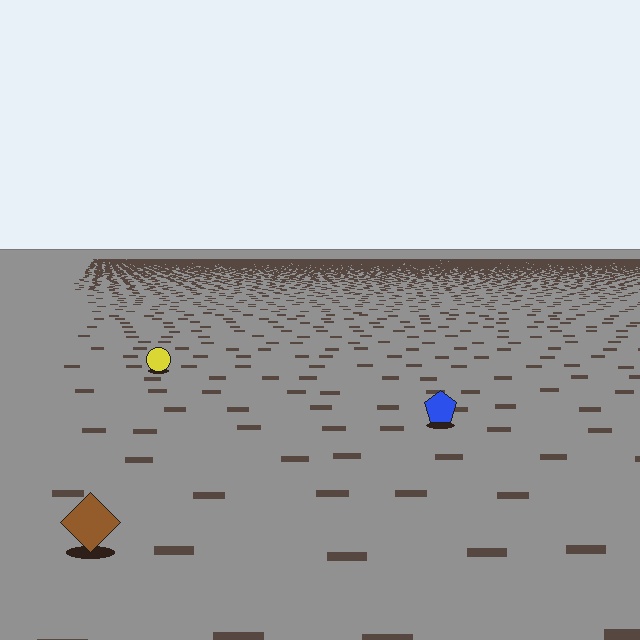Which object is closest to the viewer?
The brown diamond is closest. The texture marks near it are larger and more spread out.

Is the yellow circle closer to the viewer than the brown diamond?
No. The brown diamond is closer — you can tell from the texture gradient: the ground texture is coarser near it.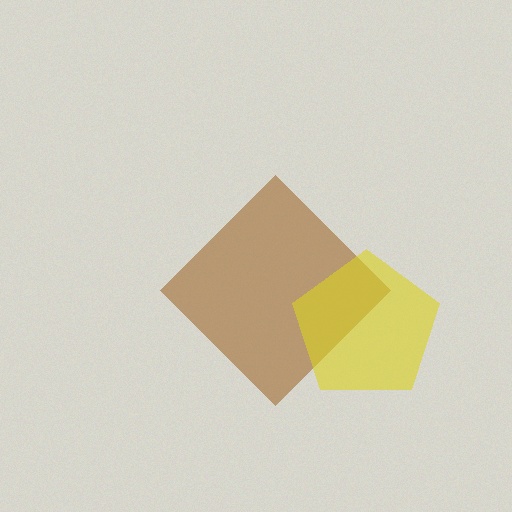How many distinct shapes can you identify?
There are 2 distinct shapes: a brown diamond, a yellow pentagon.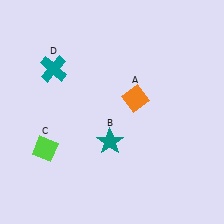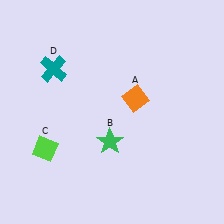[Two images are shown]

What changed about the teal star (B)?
In Image 1, B is teal. In Image 2, it changed to green.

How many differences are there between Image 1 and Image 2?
There is 1 difference between the two images.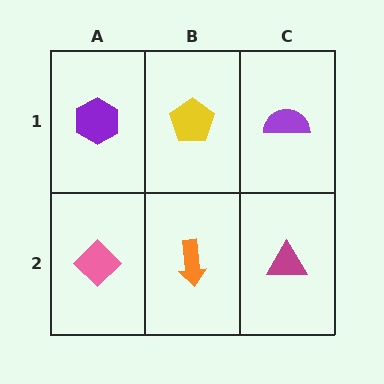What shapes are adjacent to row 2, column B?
A yellow pentagon (row 1, column B), a pink diamond (row 2, column A), a magenta triangle (row 2, column C).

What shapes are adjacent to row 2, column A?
A purple hexagon (row 1, column A), an orange arrow (row 2, column B).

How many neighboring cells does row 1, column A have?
2.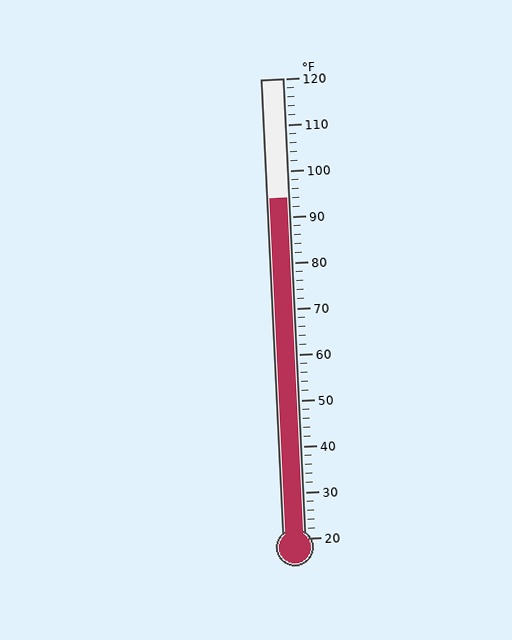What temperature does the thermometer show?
The thermometer shows approximately 94°F.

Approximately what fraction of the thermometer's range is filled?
The thermometer is filled to approximately 75% of its range.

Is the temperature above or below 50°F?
The temperature is above 50°F.